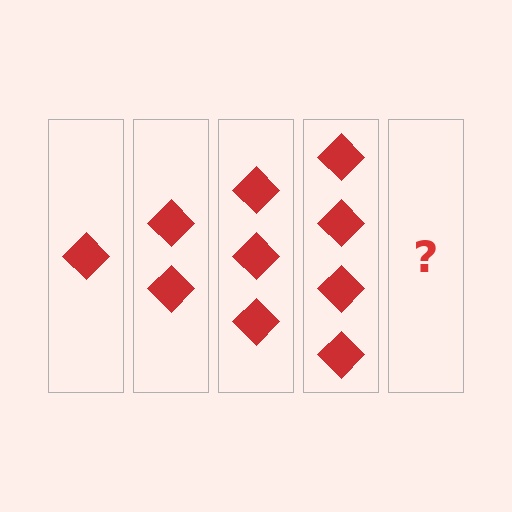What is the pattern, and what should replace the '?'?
The pattern is that each step adds one more diamond. The '?' should be 5 diamonds.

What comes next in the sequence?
The next element should be 5 diamonds.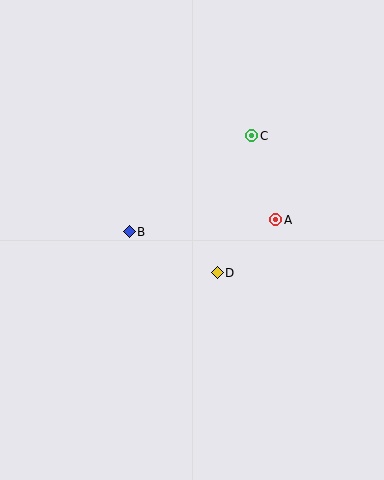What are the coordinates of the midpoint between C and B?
The midpoint between C and B is at (190, 184).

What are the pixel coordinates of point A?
Point A is at (276, 220).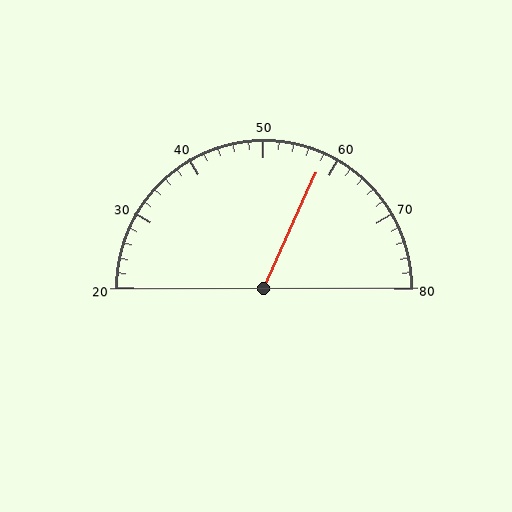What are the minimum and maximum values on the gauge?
The gauge ranges from 20 to 80.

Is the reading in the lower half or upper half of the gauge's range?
The reading is in the upper half of the range (20 to 80).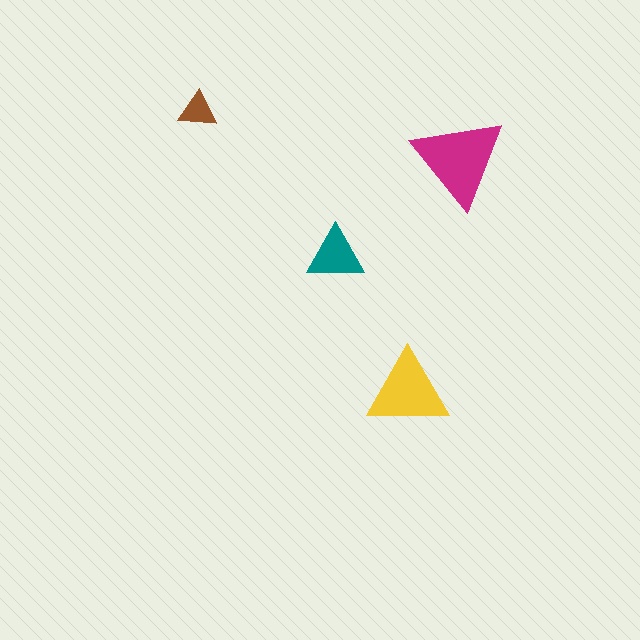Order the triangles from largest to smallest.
the magenta one, the yellow one, the teal one, the brown one.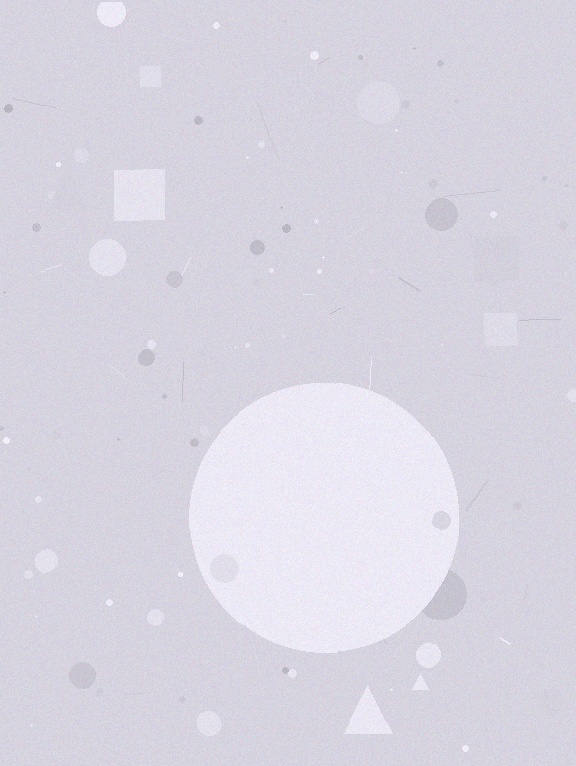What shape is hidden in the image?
A circle is hidden in the image.